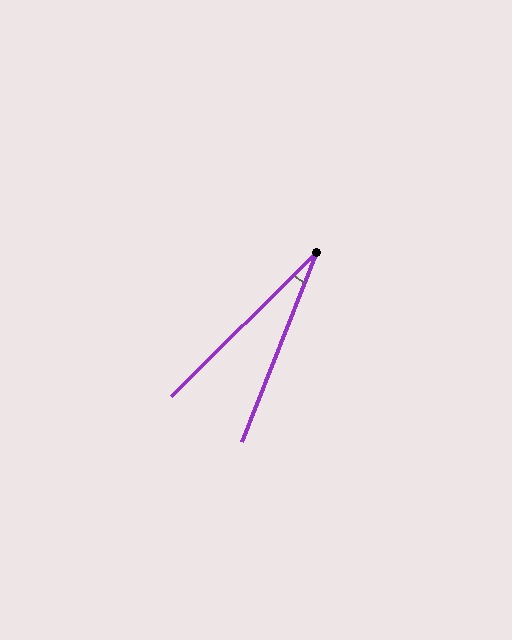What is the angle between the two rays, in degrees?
Approximately 24 degrees.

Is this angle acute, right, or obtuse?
It is acute.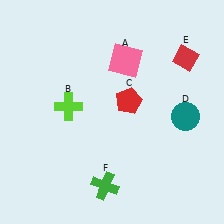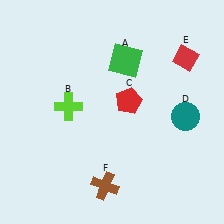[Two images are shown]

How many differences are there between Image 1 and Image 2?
There are 2 differences between the two images.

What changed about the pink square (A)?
In Image 1, A is pink. In Image 2, it changed to green.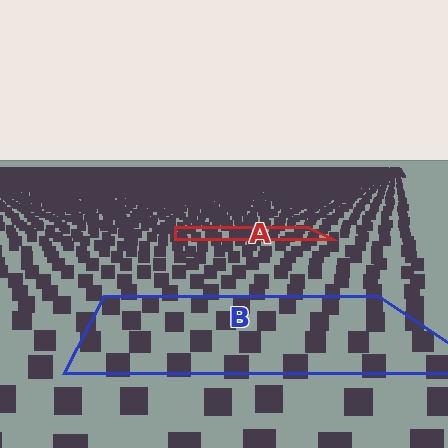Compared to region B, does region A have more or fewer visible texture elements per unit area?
Region A has more texture elements per unit area — they are packed more densely because it is farther away.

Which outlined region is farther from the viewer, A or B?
Region A is farther from the viewer — the texture elements inside it appear smaller and more densely packed.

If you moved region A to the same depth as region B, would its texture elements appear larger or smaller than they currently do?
They would appear larger. At a closer depth, the same texture elements are projected at a bigger on-screen size.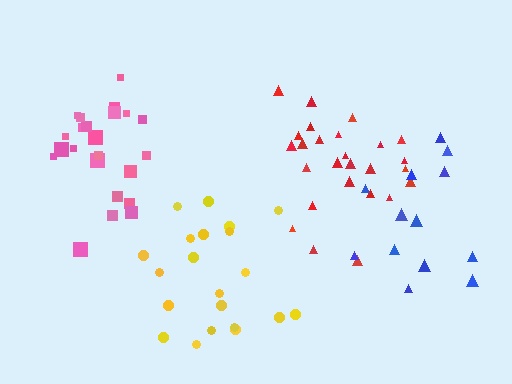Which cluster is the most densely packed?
Pink.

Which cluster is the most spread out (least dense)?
Blue.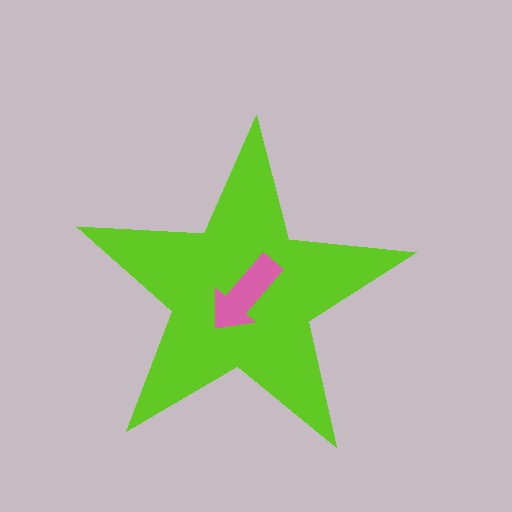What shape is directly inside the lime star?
The pink arrow.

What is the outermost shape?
The lime star.